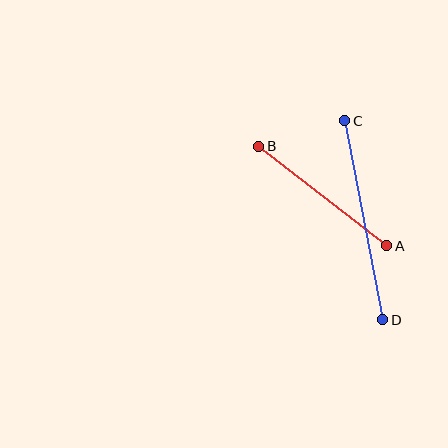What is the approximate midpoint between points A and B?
The midpoint is at approximately (323, 196) pixels.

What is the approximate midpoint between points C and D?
The midpoint is at approximately (364, 220) pixels.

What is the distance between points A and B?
The distance is approximately 162 pixels.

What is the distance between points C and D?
The distance is approximately 202 pixels.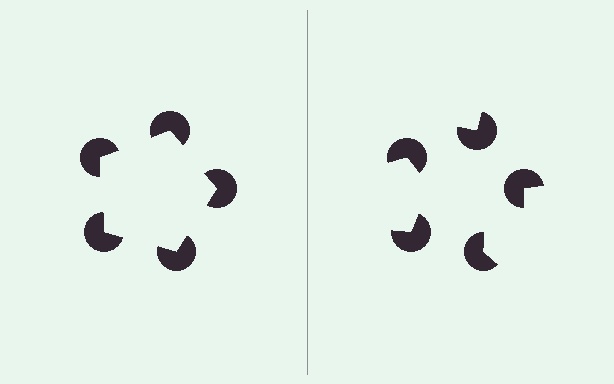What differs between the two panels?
The pac-man discs are positioned identically on both sides; only the wedge orientations differ. On the left they align to a pentagon; on the right they are misaligned.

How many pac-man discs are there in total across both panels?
10 — 5 on each side.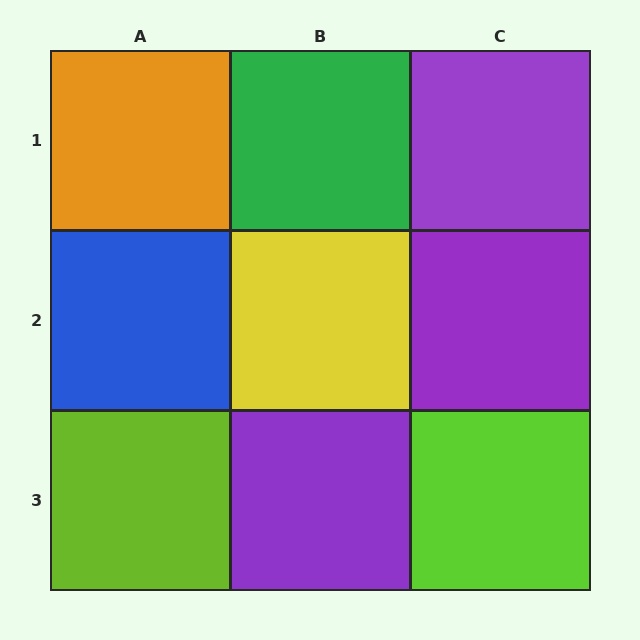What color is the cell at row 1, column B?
Green.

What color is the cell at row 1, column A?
Orange.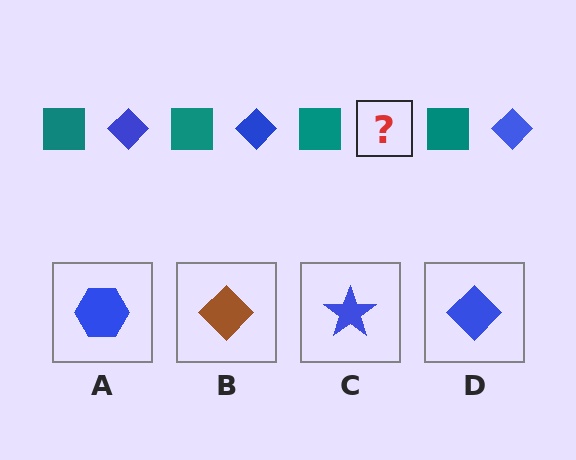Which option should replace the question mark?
Option D.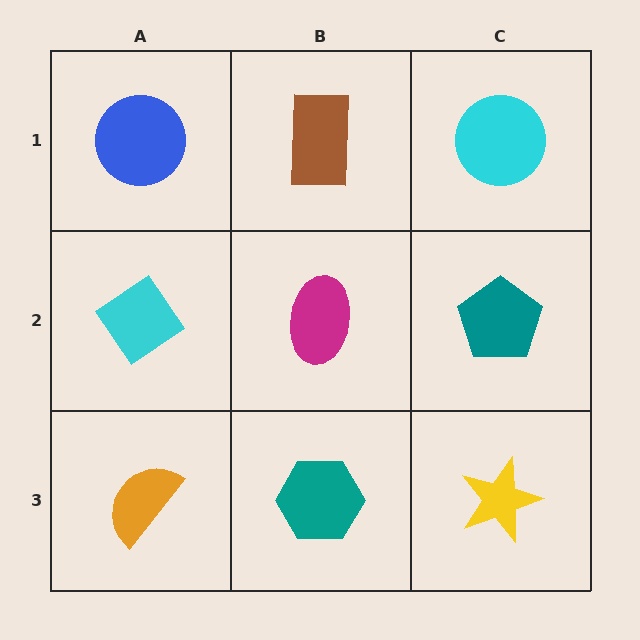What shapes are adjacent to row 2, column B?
A brown rectangle (row 1, column B), a teal hexagon (row 3, column B), a cyan diamond (row 2, column A), a teal pentagon (row 2, column C).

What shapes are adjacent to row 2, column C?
A cyan circle (row 1, column C), a yellow star (row 3, column C), a magenta ellipse (row 2, column B).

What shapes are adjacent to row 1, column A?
A cyan diamond (row 2, column A), a brown rectangle (row 1, column B).